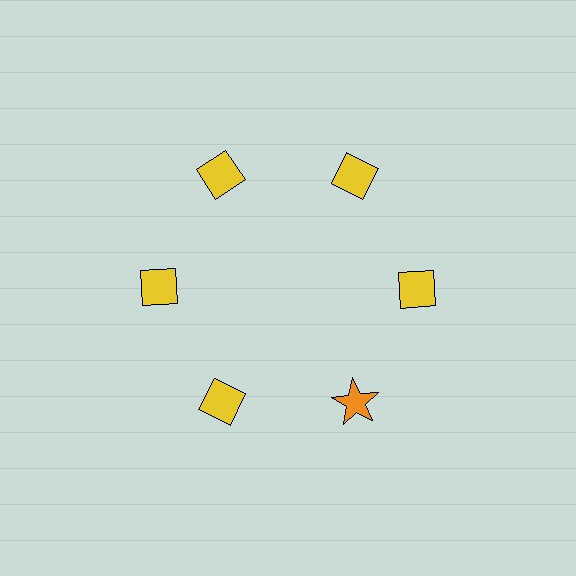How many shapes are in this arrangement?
There are 6 shapes arranged in a ring pattern.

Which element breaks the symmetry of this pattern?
The orange star at roughly the 5 o'clock position breaks the symmetry. All other shapes are yellow diamonds.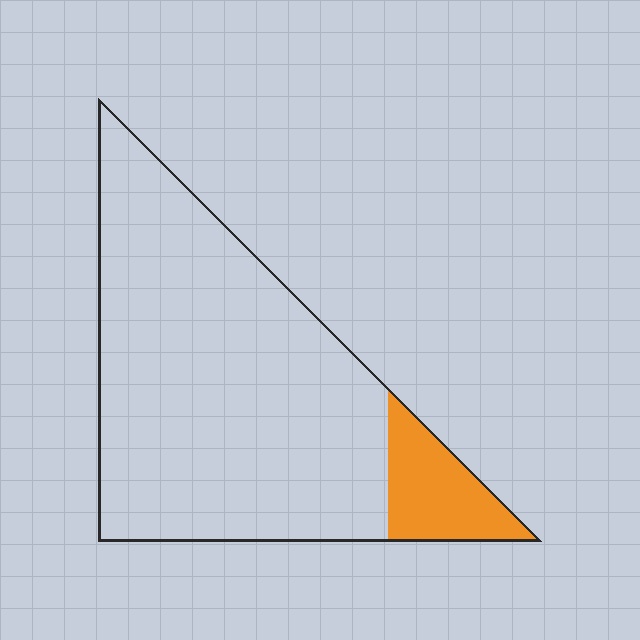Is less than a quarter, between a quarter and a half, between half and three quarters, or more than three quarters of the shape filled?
Less than a quarter.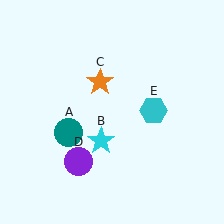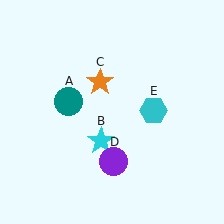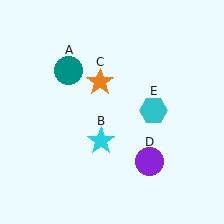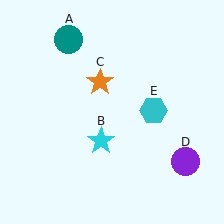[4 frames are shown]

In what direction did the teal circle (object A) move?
The teal circle (object A) moved up.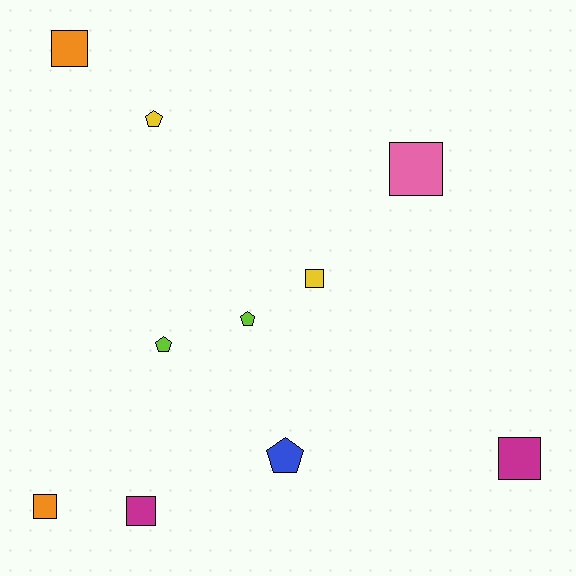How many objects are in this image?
There are 10 objects.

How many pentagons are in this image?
There are 4 pentagons.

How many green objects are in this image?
There are no green objects.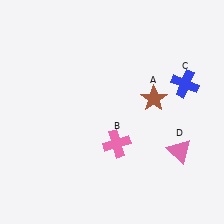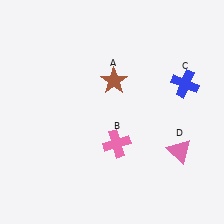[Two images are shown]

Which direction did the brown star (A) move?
The brown star (A) moved left.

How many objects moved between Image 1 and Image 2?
1 object moved between the two images.